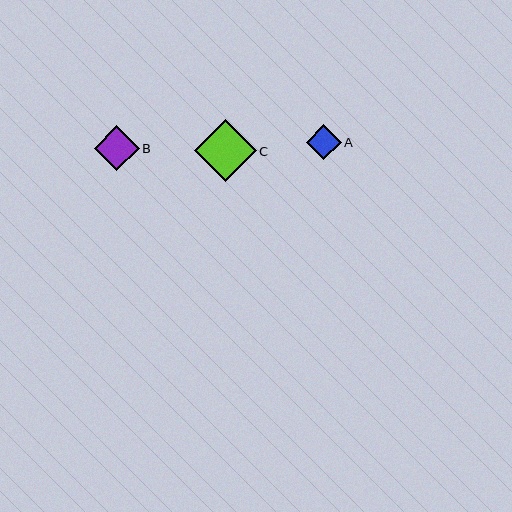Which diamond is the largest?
Diamond C is the largest with a size of approximately 62 pixels.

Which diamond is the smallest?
Diamond A is the smallest with a size of approximately 35 pixels.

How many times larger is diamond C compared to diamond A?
Diamond C is approximately 1.8 times the size of diamond A.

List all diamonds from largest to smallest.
From largest to smallest: C, B, A.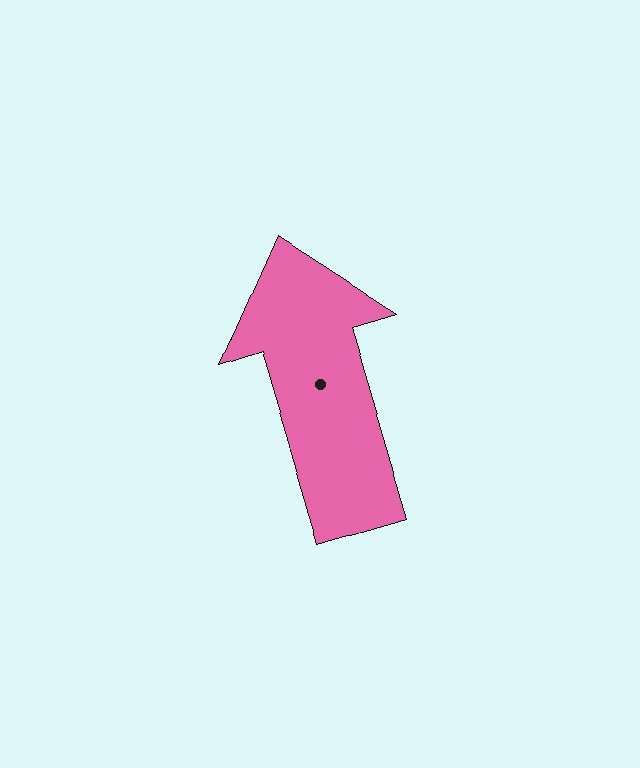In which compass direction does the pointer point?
North.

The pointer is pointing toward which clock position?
Roughly 11 o'clock.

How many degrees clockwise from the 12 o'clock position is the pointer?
Approximately 343 degrees.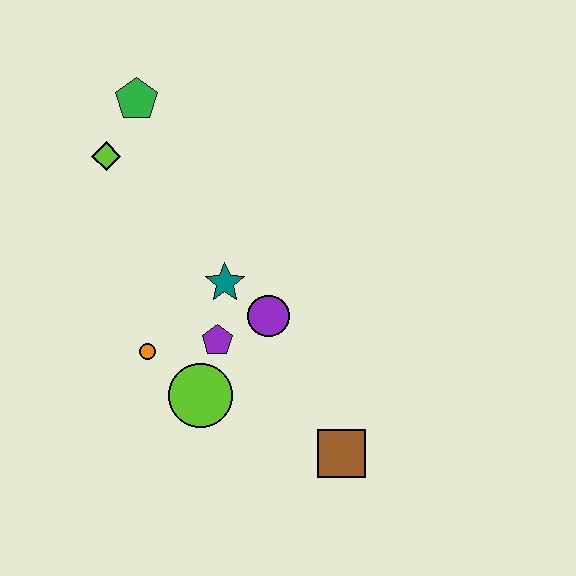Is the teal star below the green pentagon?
Yes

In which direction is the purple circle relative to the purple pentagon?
The purple circle is to the right of the purple pentagon.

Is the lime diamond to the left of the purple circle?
Yes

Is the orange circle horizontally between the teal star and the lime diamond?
Yes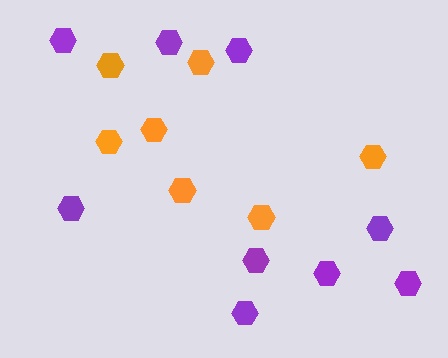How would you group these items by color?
There are 2 groups: one group of purple hexagons (9) and one group of orange hexagons (7).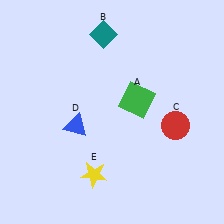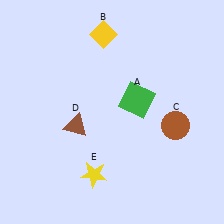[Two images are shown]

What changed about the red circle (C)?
In Image 1, C is red. In Image 2, it changed to brown.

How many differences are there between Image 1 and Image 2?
There are 3 differences between the two images.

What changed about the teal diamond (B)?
In Image 1, B is teal. In Image 2, it changed to yellow.